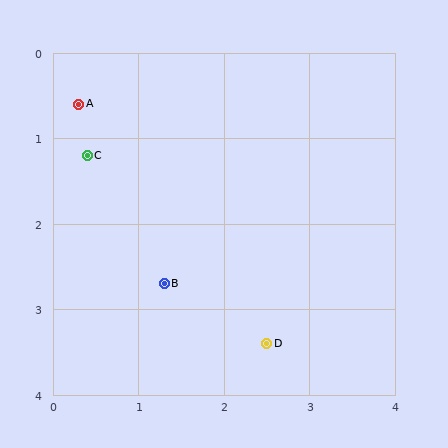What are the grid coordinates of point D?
Point D is at approximately (2.5, 3.4).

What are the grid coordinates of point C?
Point C is at approximately (0.4, 1.2).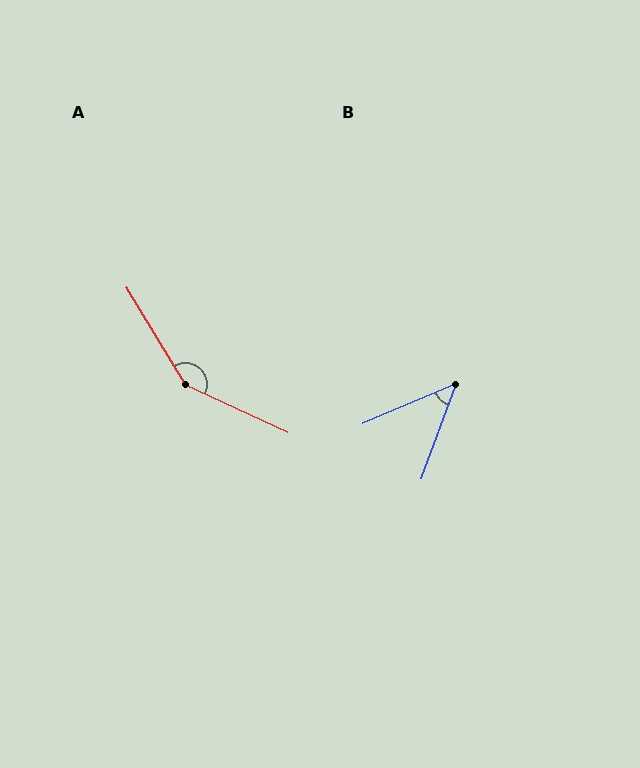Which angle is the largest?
A, at approximately 146 degrees.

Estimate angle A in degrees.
Approximately 146 degrees.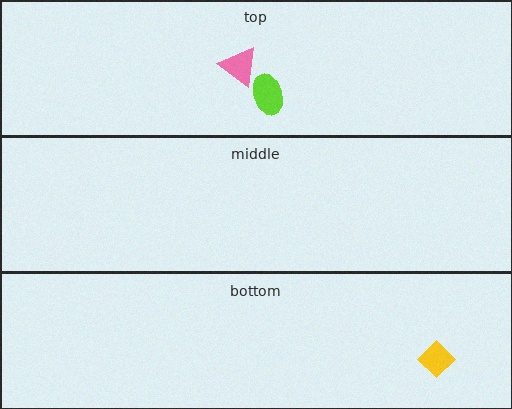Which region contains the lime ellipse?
The top region.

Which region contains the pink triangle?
The top region.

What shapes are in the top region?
The lime ellipse, the pink triangle.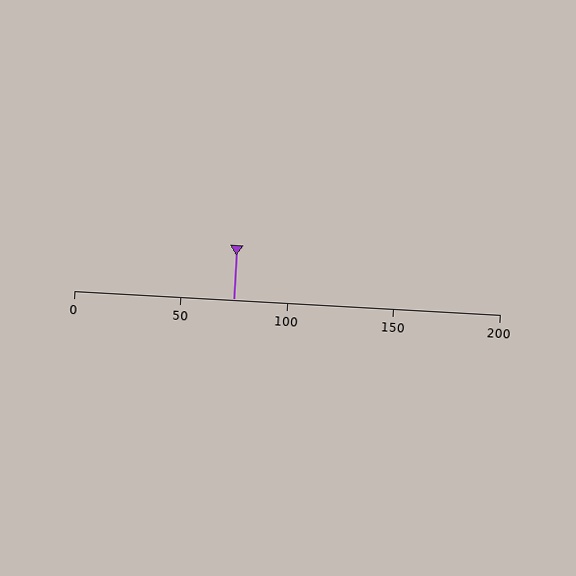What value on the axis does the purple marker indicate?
The marker indicates approximately 75.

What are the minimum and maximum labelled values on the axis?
The axis runs from 0 to 200.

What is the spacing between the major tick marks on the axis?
The major ticks are spaced 50 apart.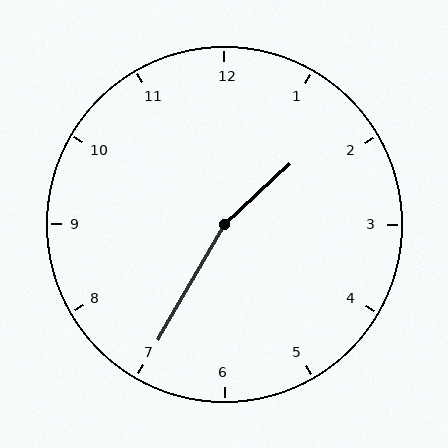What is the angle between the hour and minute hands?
Approximately 162 degrees.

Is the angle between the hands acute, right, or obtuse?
It is obtuse.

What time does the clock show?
1:35.